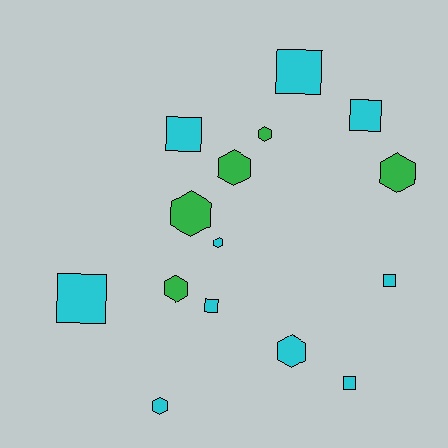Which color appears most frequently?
Cyan, with 10 objects.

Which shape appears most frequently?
Hexagon, with 8 objects.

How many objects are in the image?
There are 15 objects.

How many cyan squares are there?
There are 7 cyan squares.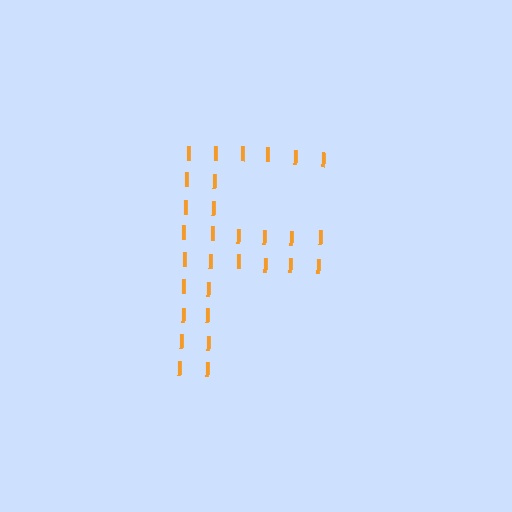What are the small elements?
The small elements are letter I's.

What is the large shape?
The large shape is the letter F.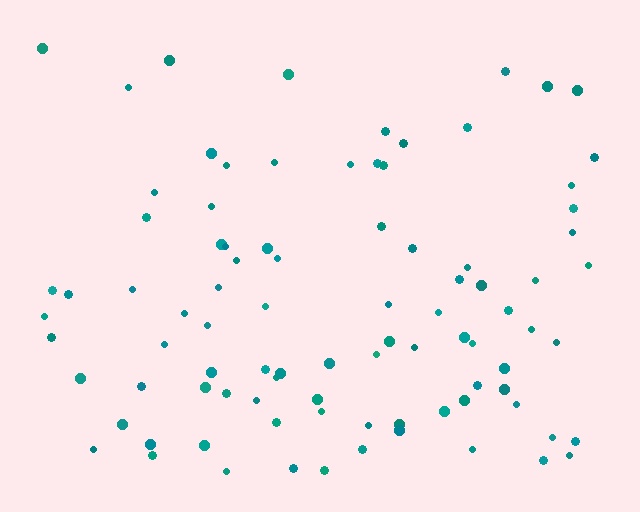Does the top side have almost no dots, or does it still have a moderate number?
Still a moderate number, just noticeably fewer than the bottom.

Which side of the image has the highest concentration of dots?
The bottom.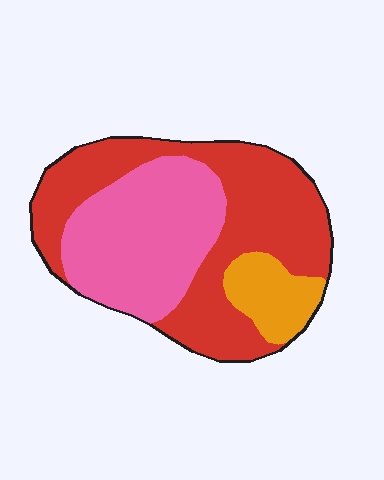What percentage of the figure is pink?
Pink takes up about three eighths (3/8) of the figure.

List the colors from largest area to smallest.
From largest to smallest: red, pink, orange.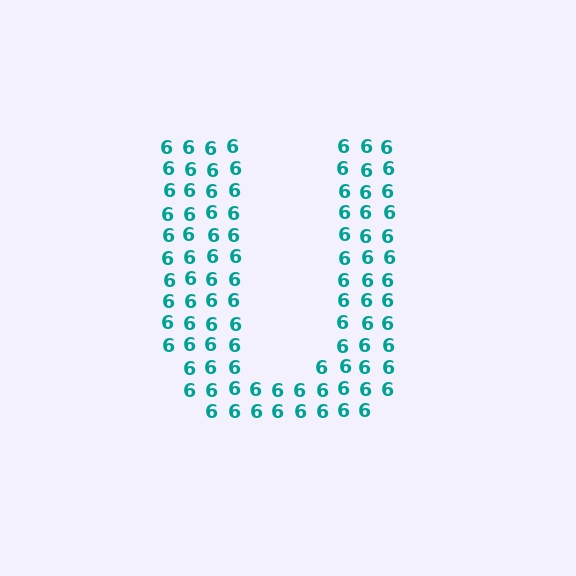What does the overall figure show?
The overall figure shows the letter U.